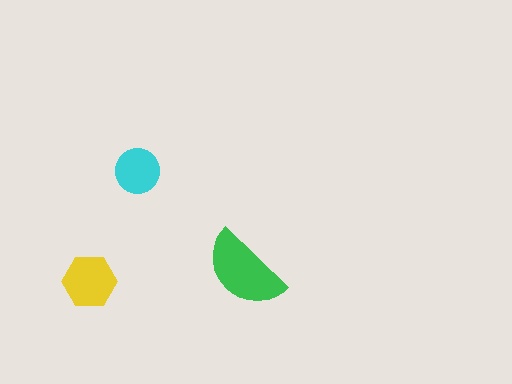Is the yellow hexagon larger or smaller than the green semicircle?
Smaller.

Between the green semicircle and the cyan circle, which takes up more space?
The green semicircle.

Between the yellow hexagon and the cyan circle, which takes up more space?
The yellow hexagon.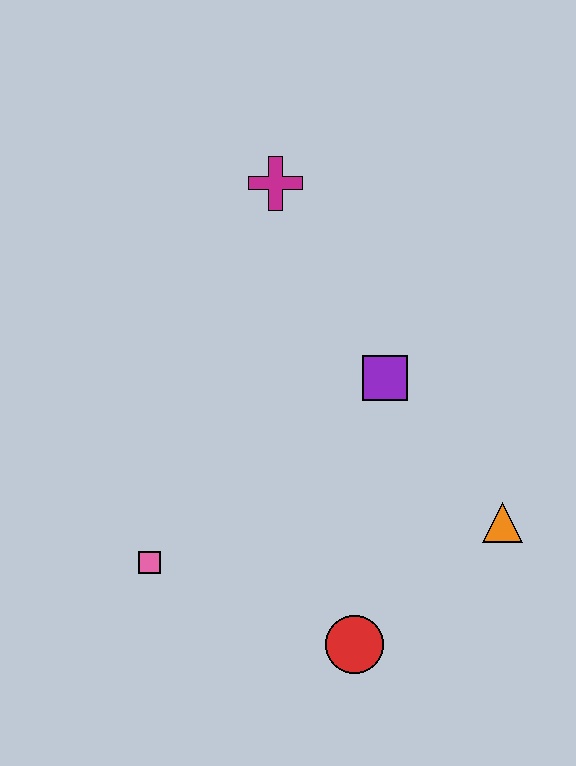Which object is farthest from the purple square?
The pink square is farthest from the purple square.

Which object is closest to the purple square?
The orange triangle is closest to the purple square.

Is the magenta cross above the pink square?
Yes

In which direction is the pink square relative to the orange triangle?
The pink square is to the left of the orange triangle.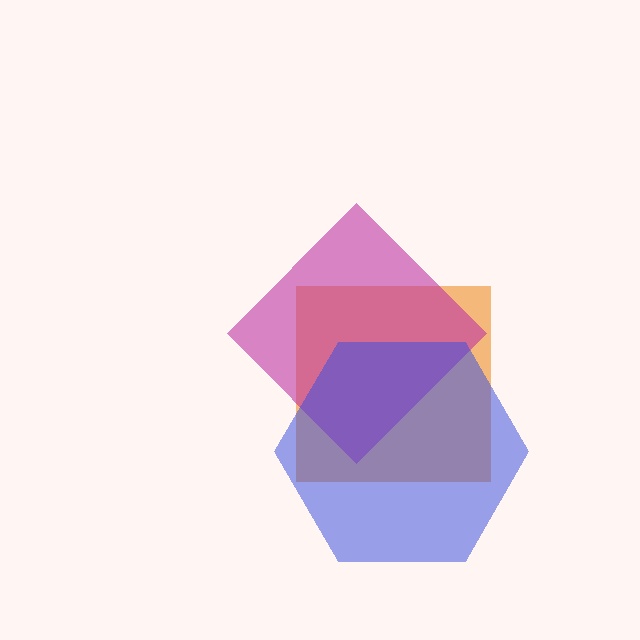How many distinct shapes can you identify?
There are 3 distinct shapes: an orange square, a magenta diamond, a blue hexagon.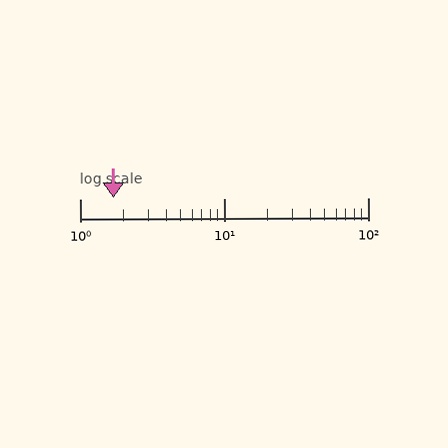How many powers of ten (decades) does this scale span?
The scale spans 2 decades, from 1 to 100.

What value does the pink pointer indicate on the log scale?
The pointer indicates approximately 1.7.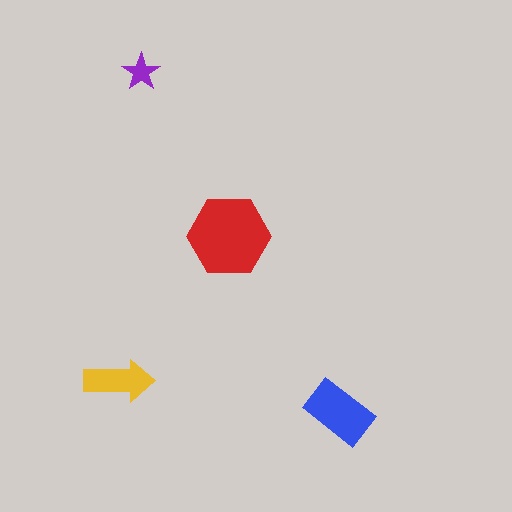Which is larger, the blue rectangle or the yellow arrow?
The blue rectangle.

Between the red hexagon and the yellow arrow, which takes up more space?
The red hexagon.